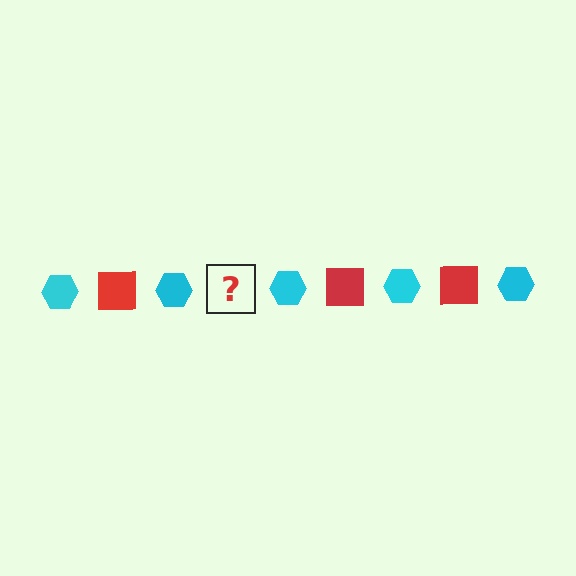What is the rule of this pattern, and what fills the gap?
The rule is that the pattern alternates between cyan hexagon and red square. The gap should be filled with a red square.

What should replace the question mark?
The question mark should be replaced with a red square.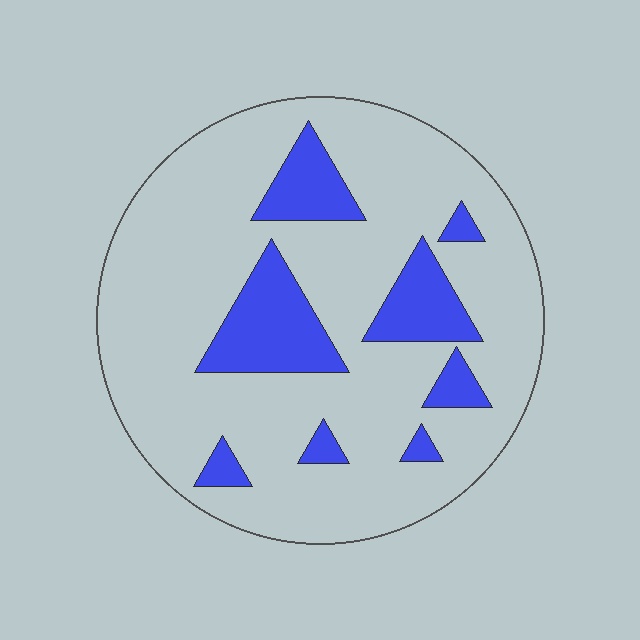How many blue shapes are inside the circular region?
8.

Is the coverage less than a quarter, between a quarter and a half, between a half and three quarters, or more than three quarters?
Less than a quarter.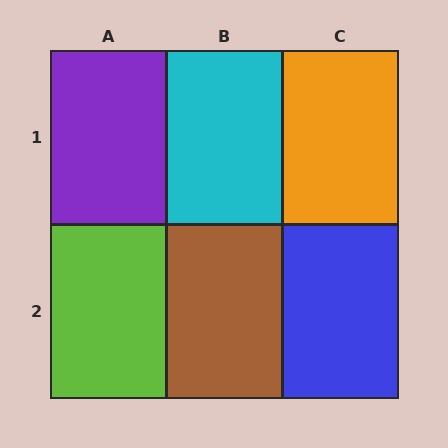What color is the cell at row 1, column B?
Cyan.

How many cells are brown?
1 cell is brown.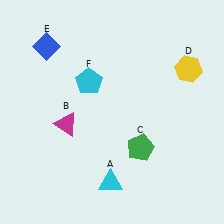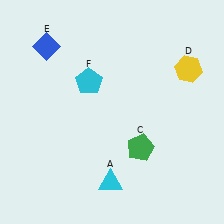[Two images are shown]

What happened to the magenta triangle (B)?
The magenta triangle (B) was removed in Image 2. It was in the bottom-left area of Image 1.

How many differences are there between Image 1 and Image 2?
There is 1 difference between the two images.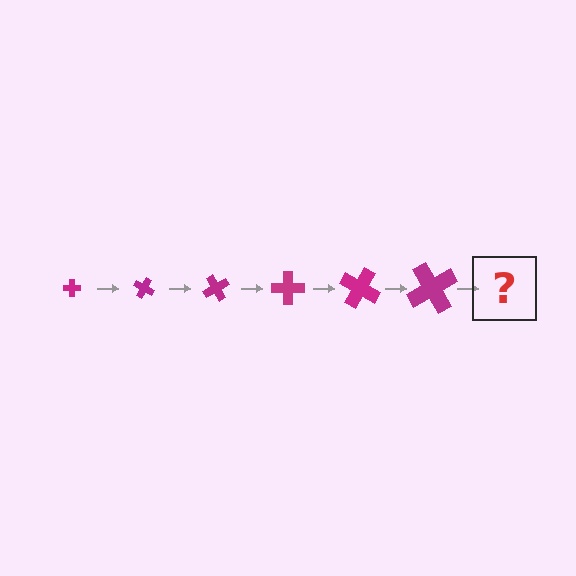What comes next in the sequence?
The next element should be a cross, larger than the previous one and rotated 180 degrees from the start.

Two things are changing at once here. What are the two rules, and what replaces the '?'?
The two rules are that the cross grows larger each step and it rotates 30 degrees each step. The '?' should be a cross, larger than the previous one and rotated 180 degrees from the start.